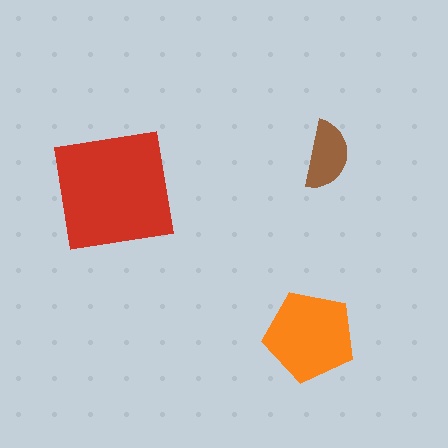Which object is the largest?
The red square.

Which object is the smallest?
The brown semicircle.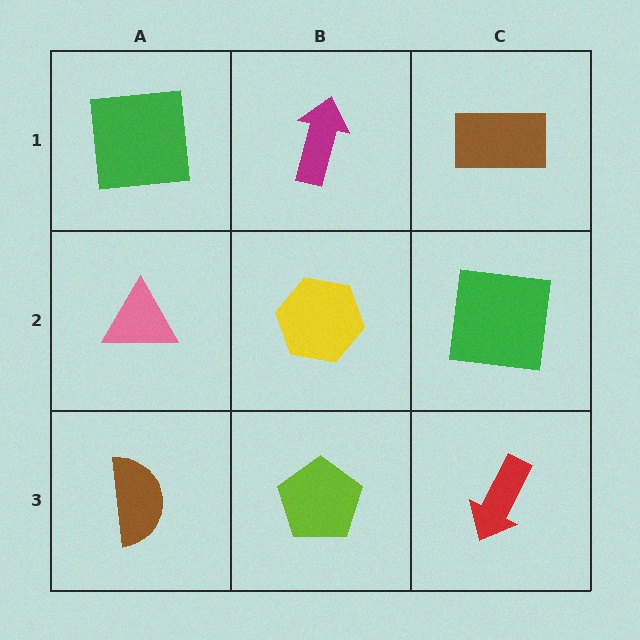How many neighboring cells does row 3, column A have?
2.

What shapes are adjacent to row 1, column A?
A pink triangle (row 2, column A), a magenta arrow (row 1, column B).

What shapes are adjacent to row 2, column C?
A brown rectangle (row 1, column C), a red arrow (row 3, column C), a yellow hexagon (row 2, column B).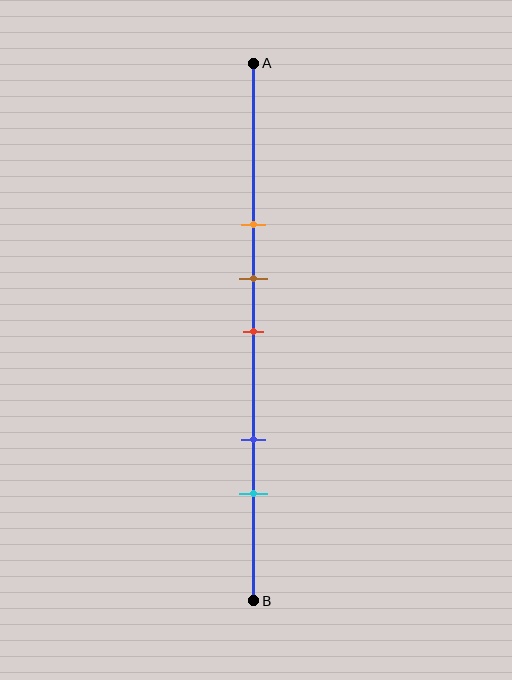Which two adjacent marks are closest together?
The brown and red marks are the closest adjacent pair.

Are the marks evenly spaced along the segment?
No, the marks are not evenly spaced.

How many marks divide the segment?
There are 5 marks dividing the segment.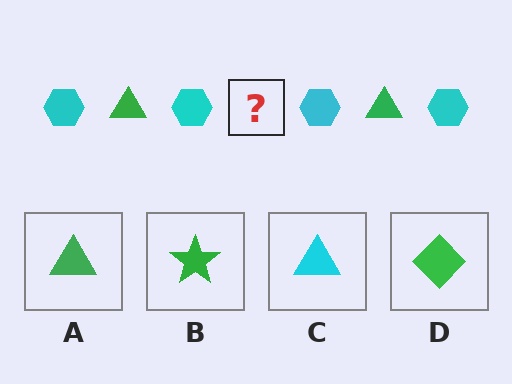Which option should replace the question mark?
Option A.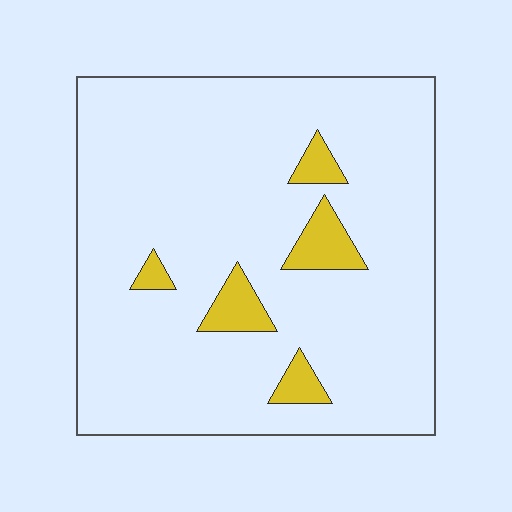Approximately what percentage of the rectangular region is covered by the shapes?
Approximately 10%.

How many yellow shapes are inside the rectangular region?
5.